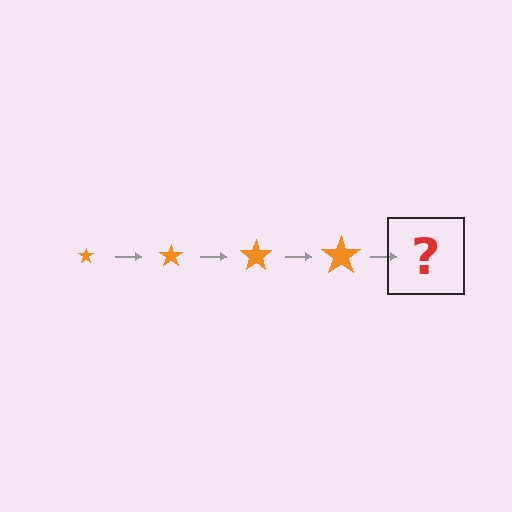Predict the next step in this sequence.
The next step is an orange star, larger than the previous one.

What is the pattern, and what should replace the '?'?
The pattern is that the star gets progressively larger each step. The '?' should be an orange star, larger than the previous one.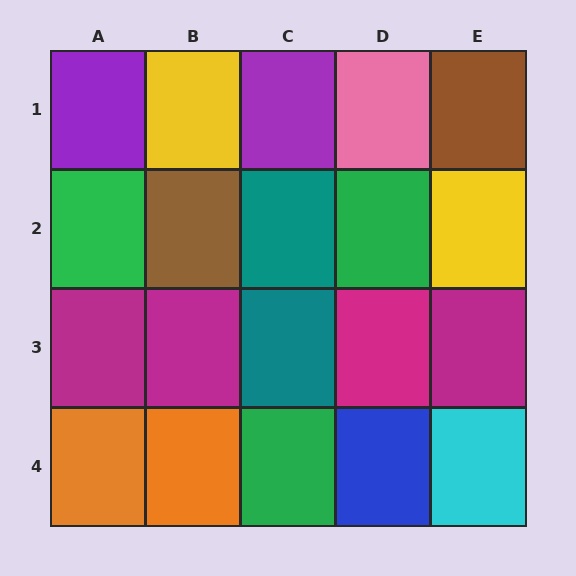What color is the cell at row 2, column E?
Yellow.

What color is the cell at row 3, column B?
Magenta.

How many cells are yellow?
2 cells are yellow.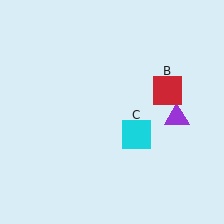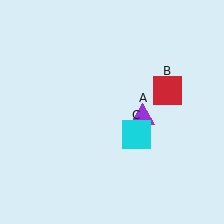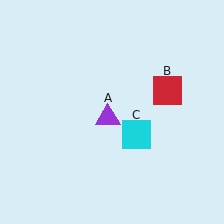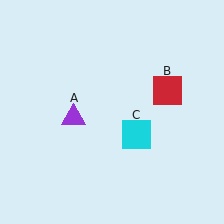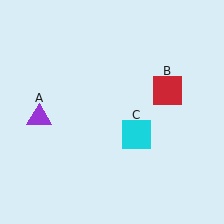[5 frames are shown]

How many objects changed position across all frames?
1 object changed position: purple triangle (object A).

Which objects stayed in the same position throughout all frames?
Red square (object B) and cyan square (object C) remained stationary.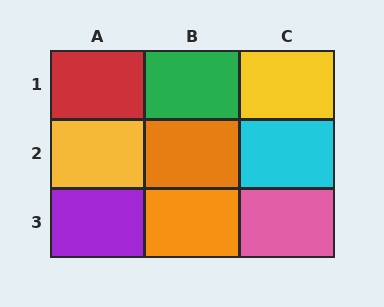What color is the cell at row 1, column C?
Yellow.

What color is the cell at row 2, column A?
Yellow.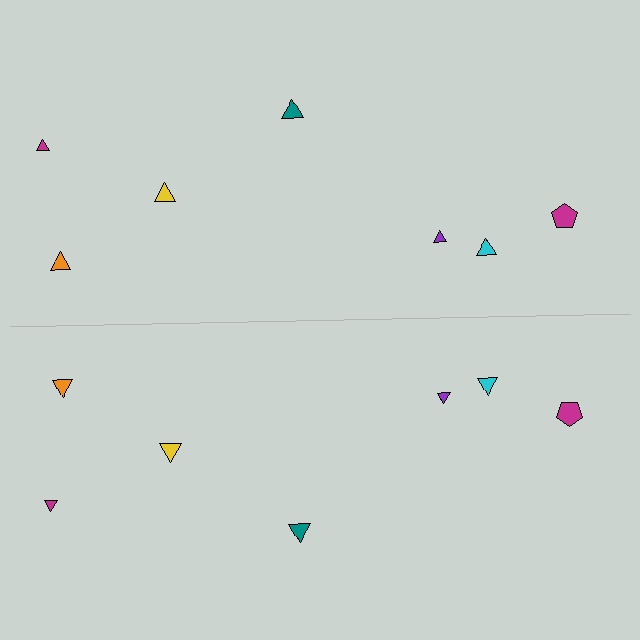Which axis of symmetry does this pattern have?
The pattern has a horizontal axis of symmetry running through the center of the image.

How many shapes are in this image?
There are 14 shapes in this image.